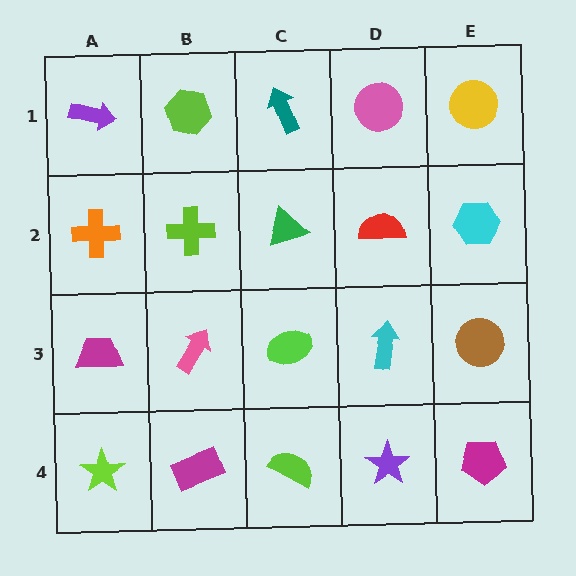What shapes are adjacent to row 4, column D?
A cyan arrow (row 3, column D), a lime semicircle (row 4, column C), a magenta pentagon (row 4, column E).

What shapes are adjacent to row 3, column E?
A cyan hexagon (row 2, column E), a magenta pentagon (row 4, column E), a cyan arrow (row 3, column D).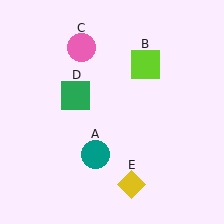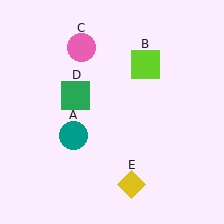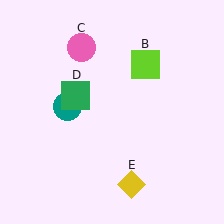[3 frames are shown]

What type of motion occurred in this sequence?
The teal circle (object A) rotated clockwise around the center of the scene.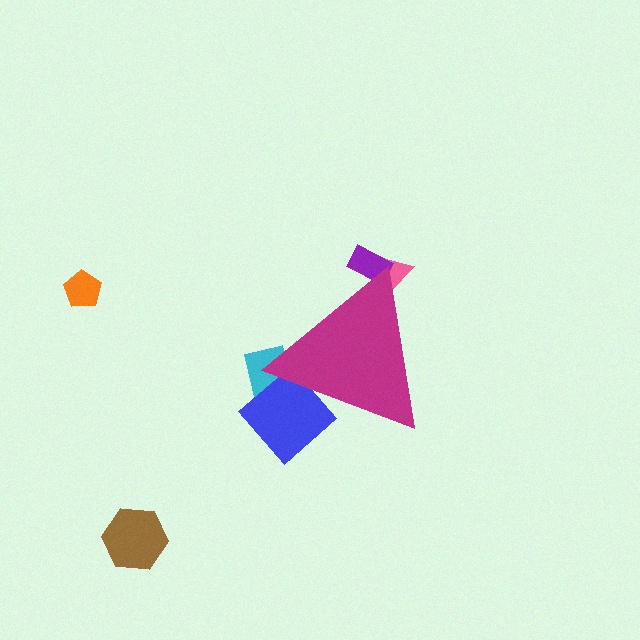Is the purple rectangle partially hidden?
Yes, the purple rectangle is partially hidden behind the magenta triangle.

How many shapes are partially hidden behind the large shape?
4 shapes are partially hidden.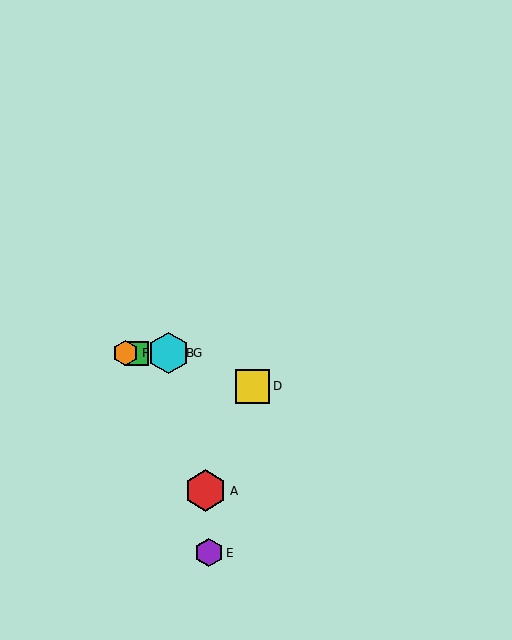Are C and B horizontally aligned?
Yes, both are at y≈353.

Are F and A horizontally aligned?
No, F is at y≈353 and A is at y≈491.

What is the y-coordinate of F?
Object F is at y≈353.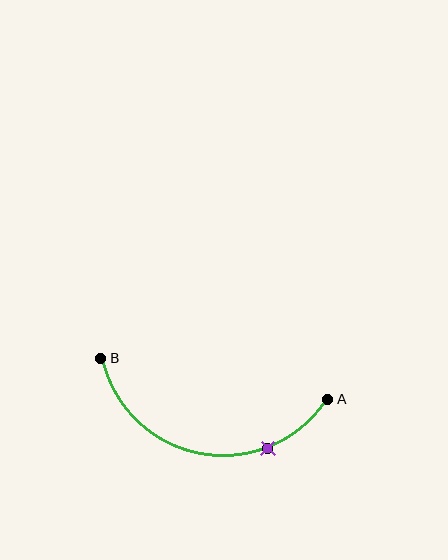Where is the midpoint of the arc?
The arc midpoint is the point on the curve farthest from the straight line joining A and B. It sits below that line.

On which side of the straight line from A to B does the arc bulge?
The arc bulges below the straight line connecting A and B.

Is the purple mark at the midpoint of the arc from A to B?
No. The purple mark lies on the arc but is closer to endpoint A. The arc midpoint would be at the point on the curve equidistant along the arc from both A and B.